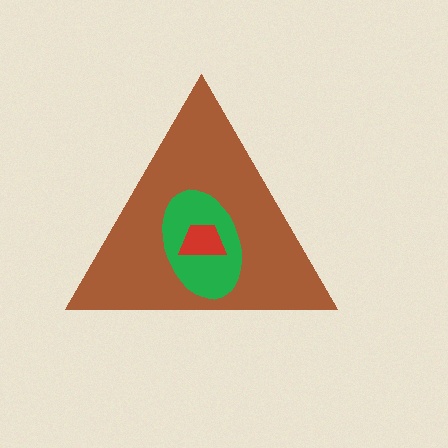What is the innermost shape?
The red trapezoid.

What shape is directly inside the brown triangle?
The green ellipse.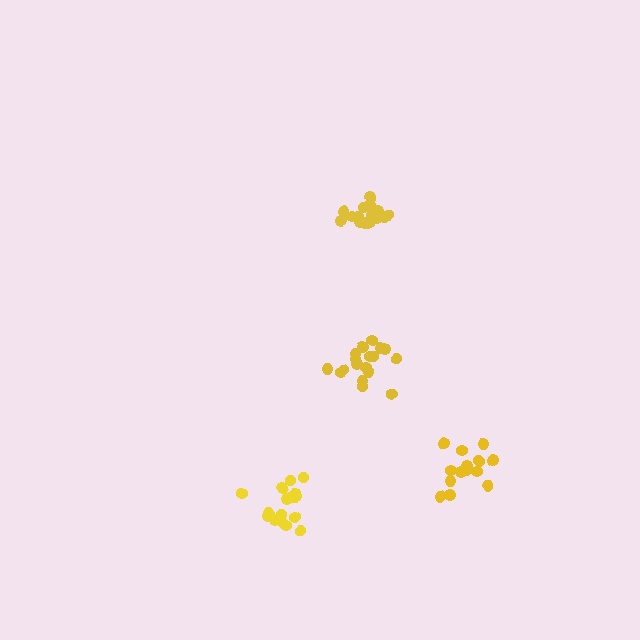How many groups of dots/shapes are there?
There are 4 groups.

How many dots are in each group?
Group 1: 19 dots, Group 2: 15 dots, Group 3: 19 dots, Group 4: 17 dots (70 total).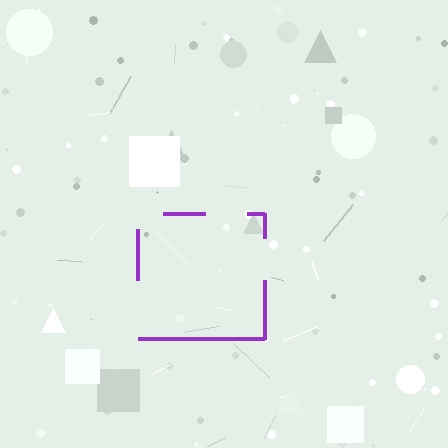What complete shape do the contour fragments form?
The contour fragments form a square.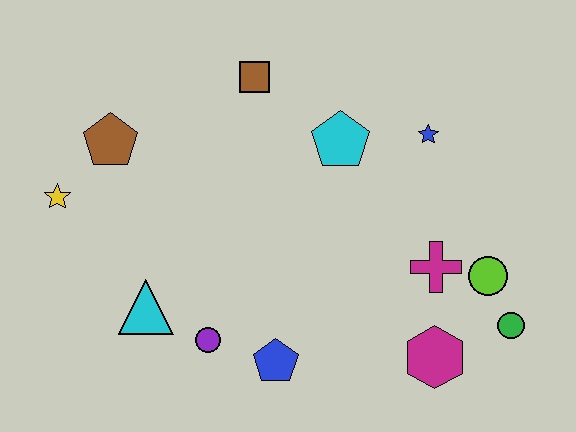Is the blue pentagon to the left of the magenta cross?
Yes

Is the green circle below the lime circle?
Yes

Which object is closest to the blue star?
The cyan pentagon is closest to the blue star.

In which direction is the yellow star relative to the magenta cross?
The yellow star is to the left of the magenta cross.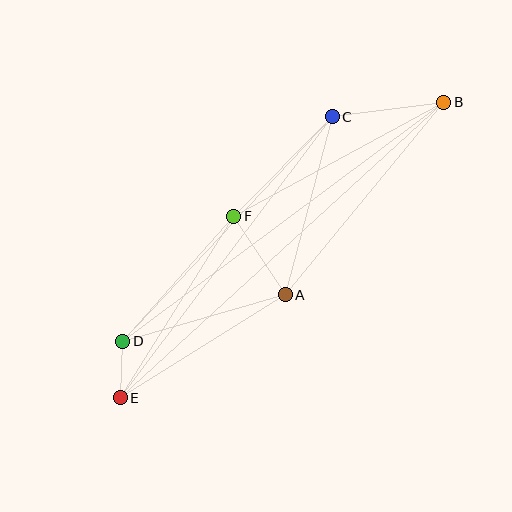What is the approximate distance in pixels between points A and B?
The distance between A and B is approximately 249 pixels.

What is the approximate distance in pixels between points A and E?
The distance between A and E is approximately 195 pixels.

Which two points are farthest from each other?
Points B and E are farthest from each other.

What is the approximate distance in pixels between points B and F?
The distance between B and F is approximately 239 pixels.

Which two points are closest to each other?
Points D and E are closest to each other.